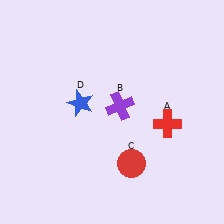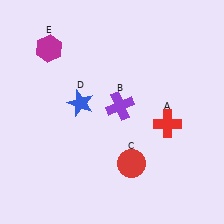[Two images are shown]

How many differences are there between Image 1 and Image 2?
There is 1 difference between the two images.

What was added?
A magenta hexagon (E) was added in Image 2.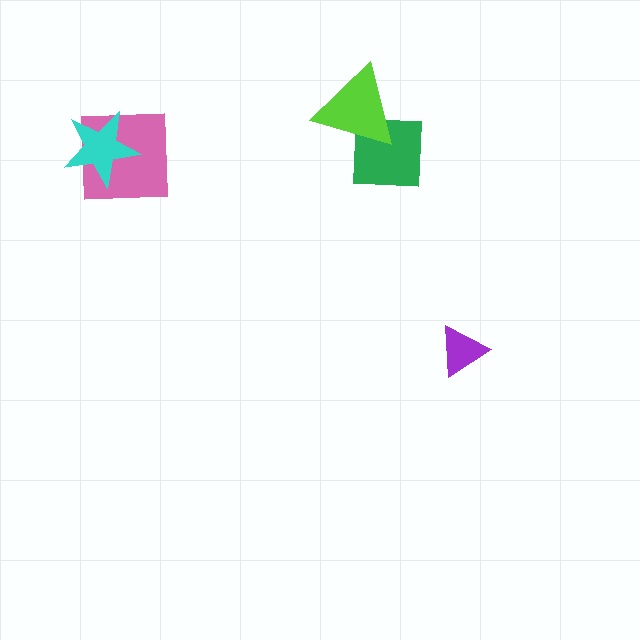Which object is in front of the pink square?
The cyan star is in front of the pink square.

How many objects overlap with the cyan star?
1 object overlaps with the cyan star.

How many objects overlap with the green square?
1 object overlaps with the green square.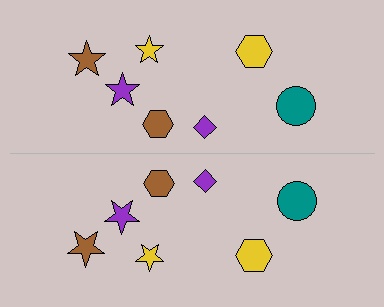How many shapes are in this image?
There are 14 shapes in this image.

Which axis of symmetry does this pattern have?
The pattern has a horizontal axis of symmetry running through the center of the image.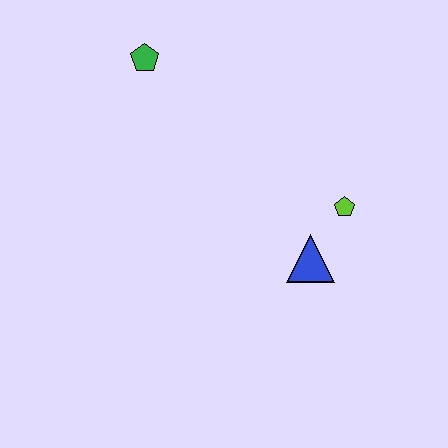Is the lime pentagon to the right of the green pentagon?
Yes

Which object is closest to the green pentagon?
The lime pentagon is closest to the green pentagon.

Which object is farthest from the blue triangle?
The green pentagon is farthest from the blue triangle.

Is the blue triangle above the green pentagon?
No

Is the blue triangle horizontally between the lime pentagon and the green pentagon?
Yes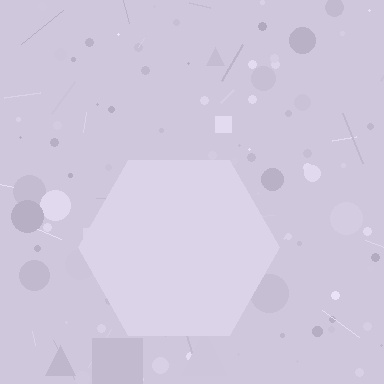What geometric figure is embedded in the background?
A hexagon is embedded in the background.